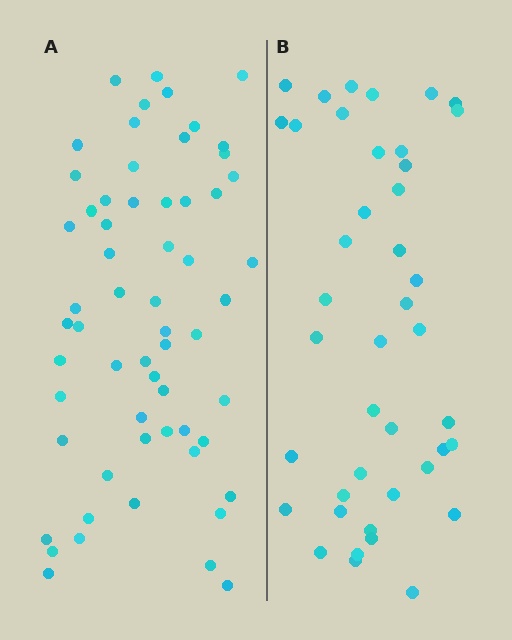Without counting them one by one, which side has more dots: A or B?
Region A (the left region) has more dots.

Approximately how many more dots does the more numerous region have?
Region A has approximately 20 more dots than region B.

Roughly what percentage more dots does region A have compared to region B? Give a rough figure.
About 45% more.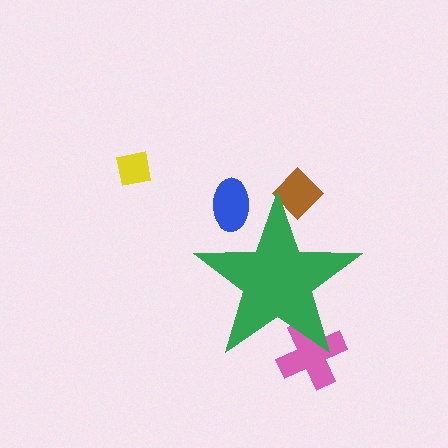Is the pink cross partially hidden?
Yes, the pink cross is partially hidden behind the green star.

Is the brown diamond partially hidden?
Yes, the brown diamond is partially hidden behind the green star.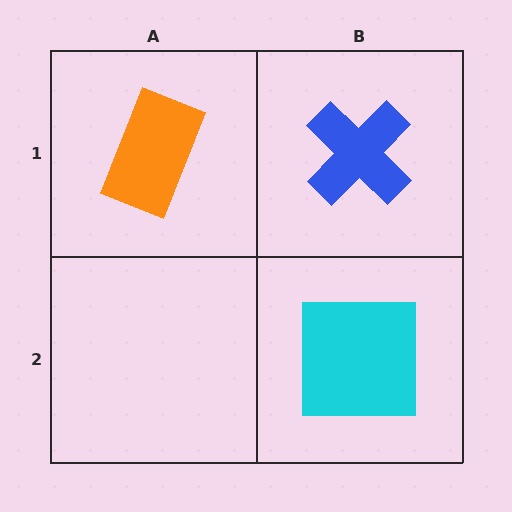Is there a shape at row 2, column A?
No, that cell is empty.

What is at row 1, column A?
An orange rectangle.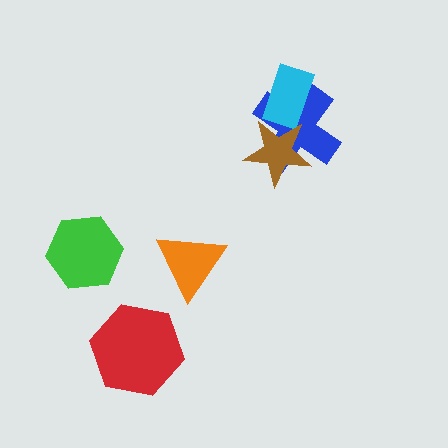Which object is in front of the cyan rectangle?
The brown star is in front of the cyan rectangle.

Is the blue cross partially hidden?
Yes, it is partially covered by another shape.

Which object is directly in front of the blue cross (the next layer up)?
The cyan rectangle is directly in front of the blue cross.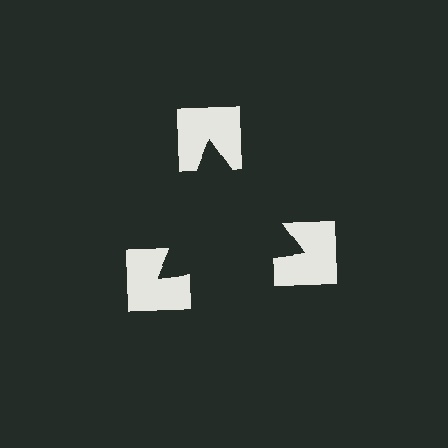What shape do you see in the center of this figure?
An illusory triangle — its edges are inferred from the aligned wedge cuts in the notched squares, not physically drawn.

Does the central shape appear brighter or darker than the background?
It typically appears slightly darker than the background, even though no actual brightness change is drawn.